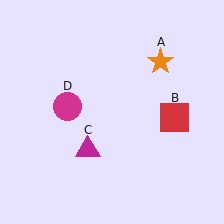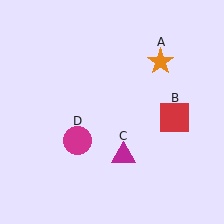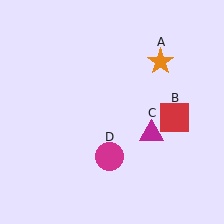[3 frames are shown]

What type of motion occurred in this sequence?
The magenta triangle (object C), magenta circle (object D) rotated counterclockwise around the center of the scene.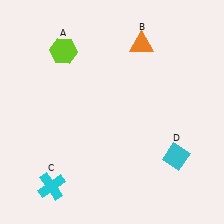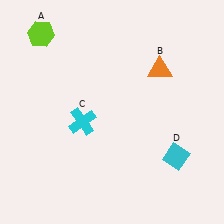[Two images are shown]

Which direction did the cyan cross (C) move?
The cyan cross (C) moved up.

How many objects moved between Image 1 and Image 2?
3 objects moved between the two images.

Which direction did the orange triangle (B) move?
The orange triangle (B) moved down.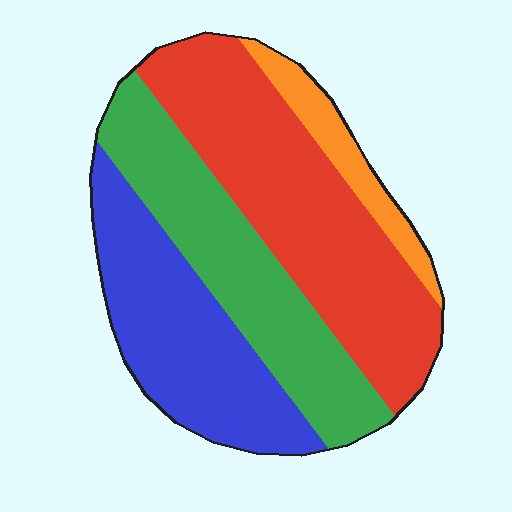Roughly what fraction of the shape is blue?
Blue takes up about one quarter (1/4) of the shape.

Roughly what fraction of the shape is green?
Green covers 28% of the shape.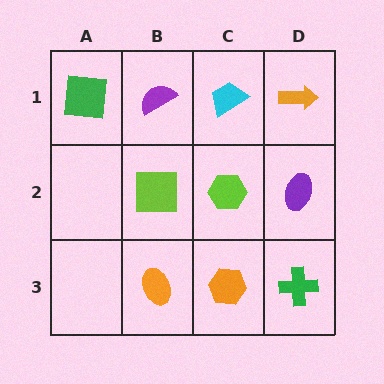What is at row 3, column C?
An orange hexagon.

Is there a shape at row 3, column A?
No, that cell is empty.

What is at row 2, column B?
A lime square.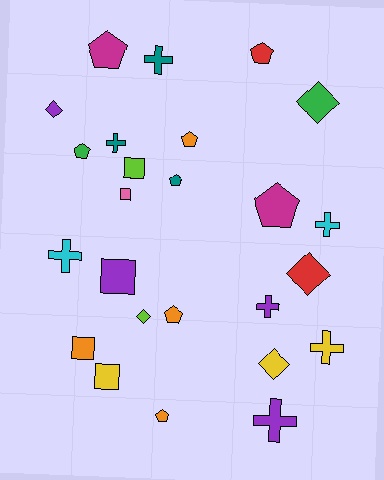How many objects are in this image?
There are 25 objects.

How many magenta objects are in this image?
There are 2 magenta objects.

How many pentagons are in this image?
There are 8 pentagons.